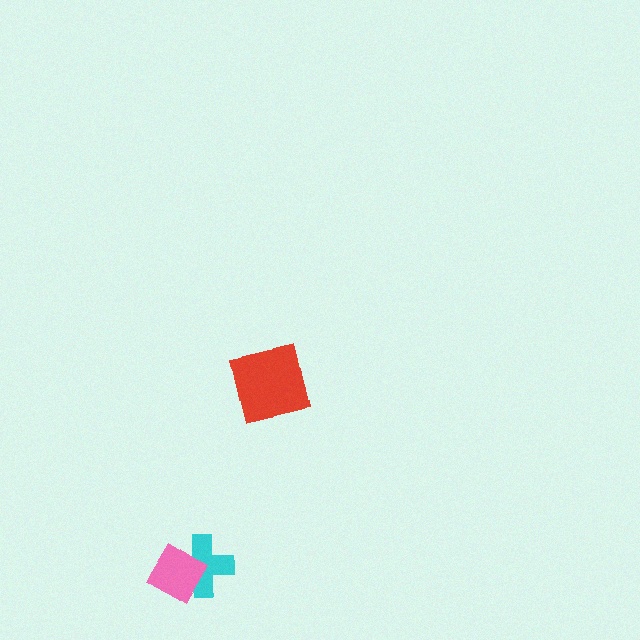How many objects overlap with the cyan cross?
1 object overlaps with the cyan cross.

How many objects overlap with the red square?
0 objects overlap with the red square.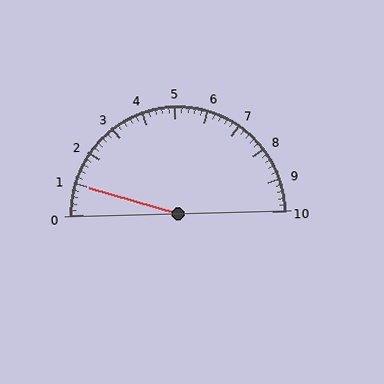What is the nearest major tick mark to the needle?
The nearest major tick mark is 1.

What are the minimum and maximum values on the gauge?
The gauge ranges from 0 to 10.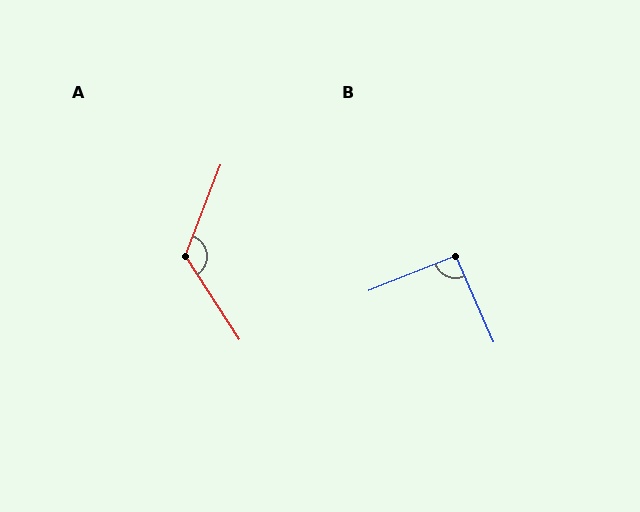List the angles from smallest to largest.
B (92°), A (125°).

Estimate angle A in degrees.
Approximately 125 degrees.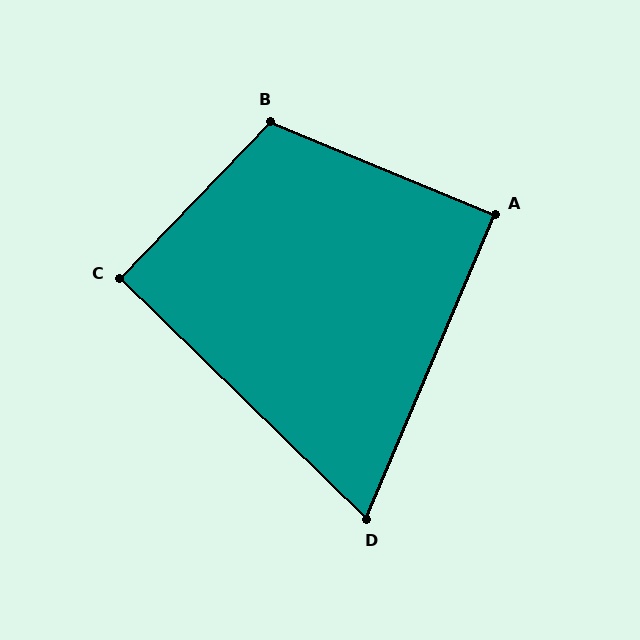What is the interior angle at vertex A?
Approximately 90 degrees (approximately right).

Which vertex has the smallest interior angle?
D, at approximately 69 degrees.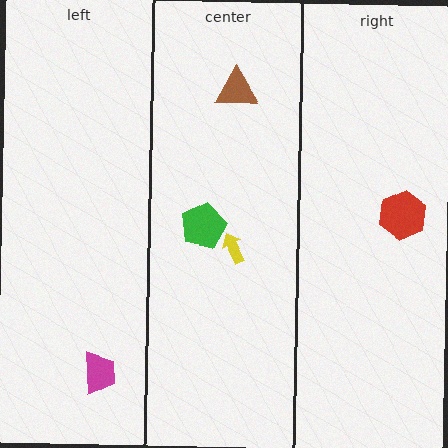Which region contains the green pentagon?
The center region.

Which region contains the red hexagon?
The right region.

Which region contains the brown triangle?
The center region.